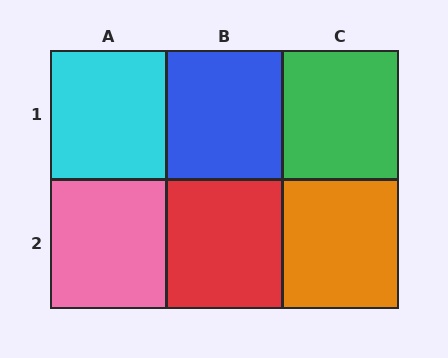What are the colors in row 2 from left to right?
Pink, red, orange.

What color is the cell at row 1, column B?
Blue.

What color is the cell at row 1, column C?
Green.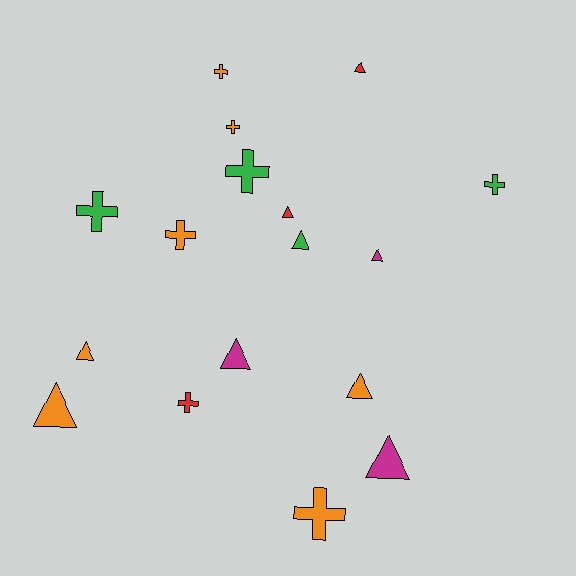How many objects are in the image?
There are 17 objects.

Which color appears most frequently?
Orange, with 7 objects.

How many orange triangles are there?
There are 3 orange triangles.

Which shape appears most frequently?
Triangle, with 9 objects.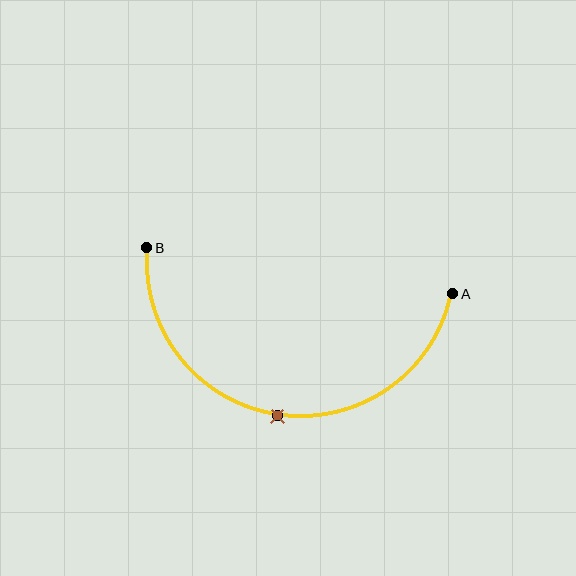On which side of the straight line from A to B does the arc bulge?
The arc bulges below the straight line connecting A and B.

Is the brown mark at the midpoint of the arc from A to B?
Yes. The brown mark lies on the arc at equal arc-length from both A and B — it is the arc midpoint.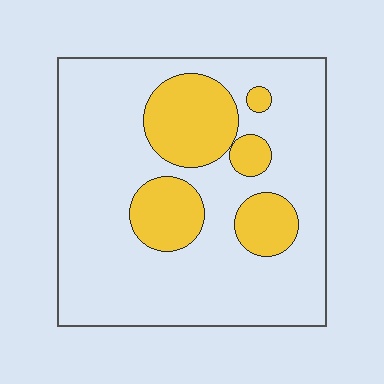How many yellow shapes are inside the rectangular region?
5.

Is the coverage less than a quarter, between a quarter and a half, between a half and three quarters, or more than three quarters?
Less than a quarter.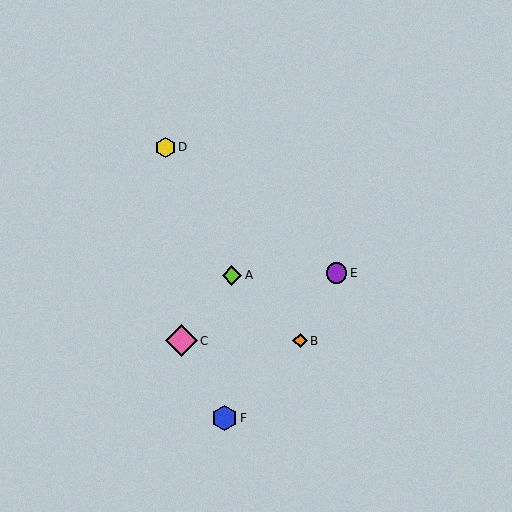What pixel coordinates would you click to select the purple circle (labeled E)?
Click at (337, 273) to select the purple circle E.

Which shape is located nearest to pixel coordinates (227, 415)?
The blue hexagon (labeled F) at (225, 418) is nearest to that location.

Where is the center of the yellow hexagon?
The center of the yellow hexagon is at (165, 147).